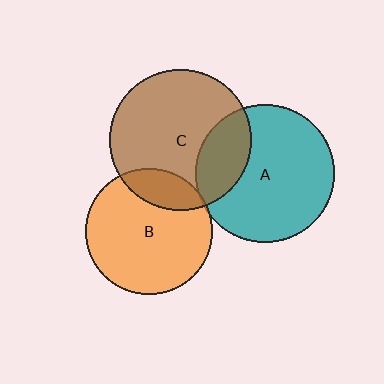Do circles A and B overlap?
Yes.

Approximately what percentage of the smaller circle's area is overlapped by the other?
Approximately 5%.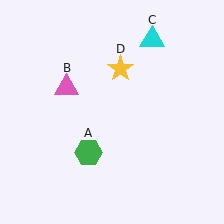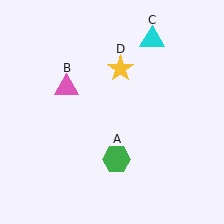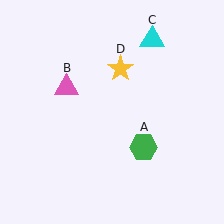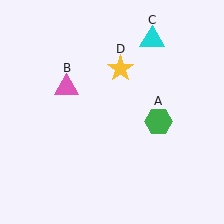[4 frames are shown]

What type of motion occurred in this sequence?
The green hexagon (object A) rotated counterclockwise around the center of the scene.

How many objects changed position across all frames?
1 object changed position: green hexagon (object A).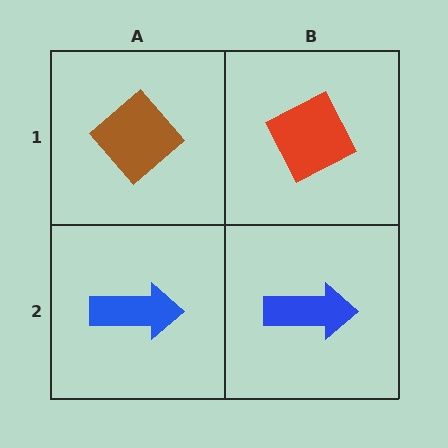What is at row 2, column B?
A blue arrow.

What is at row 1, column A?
A brown diamond.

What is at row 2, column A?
A blue arrow.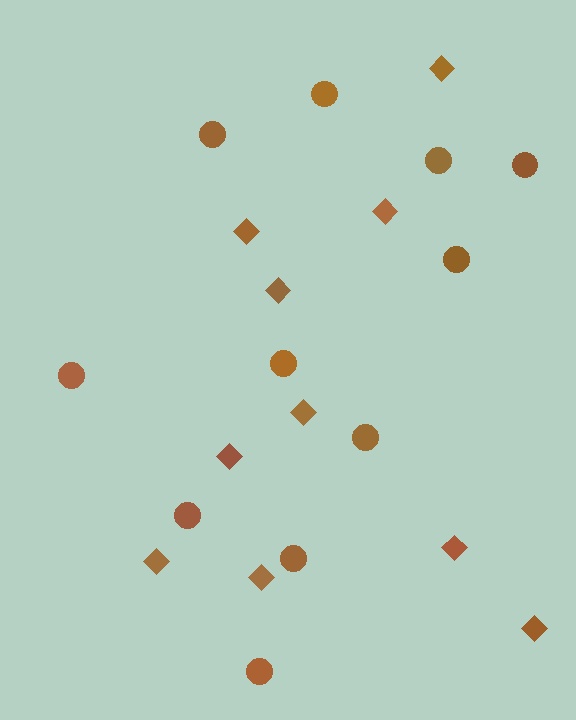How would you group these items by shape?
There are 2 groups: one group of diamonds (10) and one group of circles (11).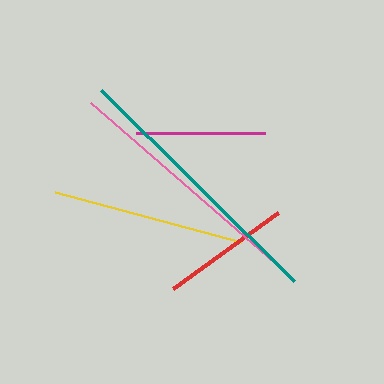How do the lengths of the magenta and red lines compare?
The magenta and red lines are approximately the same length.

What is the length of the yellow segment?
The yellow segment is approximately 192 pixels long.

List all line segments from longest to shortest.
From longest to shortest: teal, pink, yellow, magenta, red.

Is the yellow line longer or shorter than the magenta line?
The yellow line is longer than the magenta line.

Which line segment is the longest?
The teal line is the longest at approximately 271 pixels.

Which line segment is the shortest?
The red line is the shortest at approximately 129 pixels.